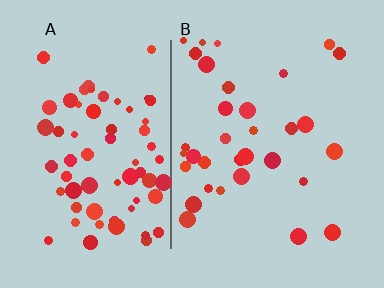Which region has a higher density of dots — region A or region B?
A (the left).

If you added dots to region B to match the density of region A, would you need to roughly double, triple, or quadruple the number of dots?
Approximately double.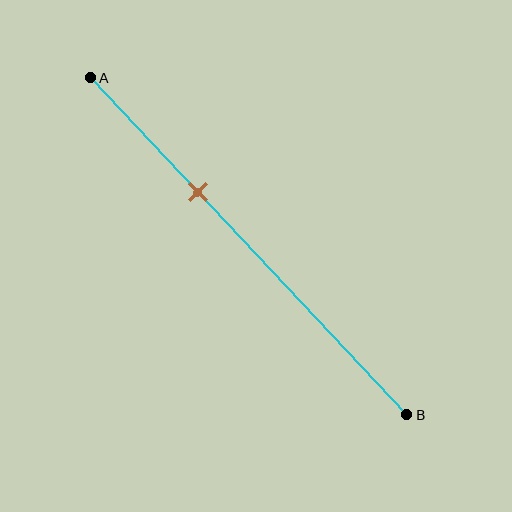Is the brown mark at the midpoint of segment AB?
No, the mark is at about 35% from A, not at the 50% midpoint.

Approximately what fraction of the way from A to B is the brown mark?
The brown mark is approximately 35% of the way from A to B.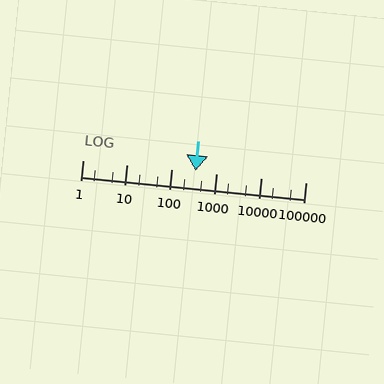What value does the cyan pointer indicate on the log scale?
The pointer indicates approximately 340.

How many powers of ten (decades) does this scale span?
The scale spans 5 decades, from 1 to 100000.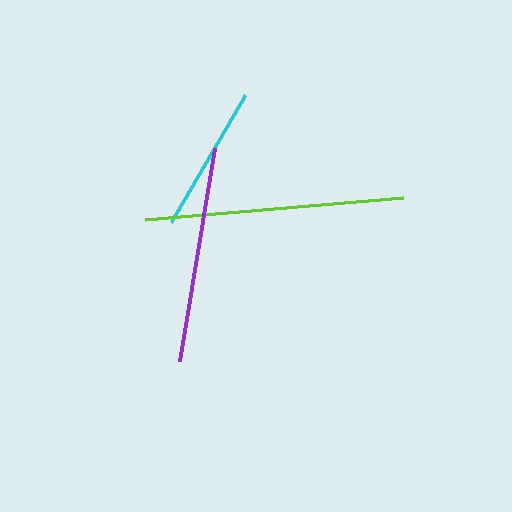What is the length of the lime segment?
The lime segment is approximately 259 pixels long.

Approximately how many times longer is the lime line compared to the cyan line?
The lime line is approximately 1.8 times the length of the cyan line.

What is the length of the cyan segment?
The cyan segment is approximately 147 pixels long.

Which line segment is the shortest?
The cyan line is the shortest at approximately 147 pixels.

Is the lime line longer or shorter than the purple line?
The lime line is longer than the purple line.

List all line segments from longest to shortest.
From longest to shortest: lime, purple, cyan.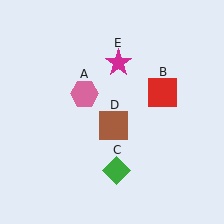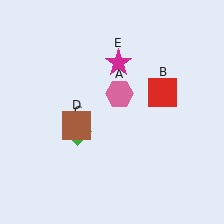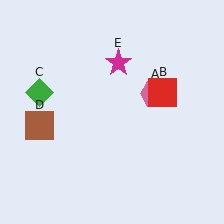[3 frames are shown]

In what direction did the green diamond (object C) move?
The green diamond (object C) moved up and to the left.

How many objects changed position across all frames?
3 objects changed position: pink hexagon (object A), green diamond (object C), brown square (object D).